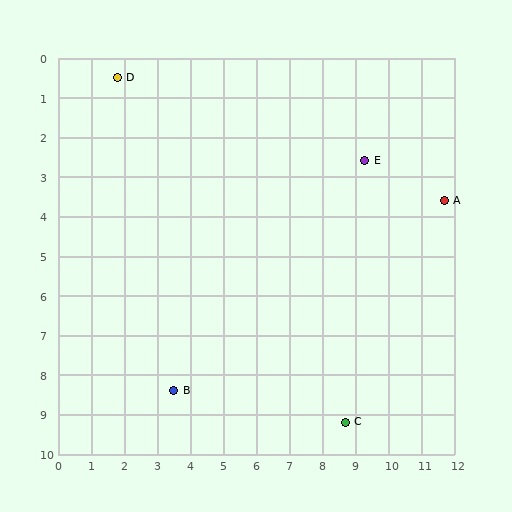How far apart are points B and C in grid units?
Points B and C are about 5.3 grid units apart.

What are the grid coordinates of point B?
Point B is at approximately (3.5, 8.4).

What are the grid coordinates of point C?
Point C is at approximately (8.7, 9.2).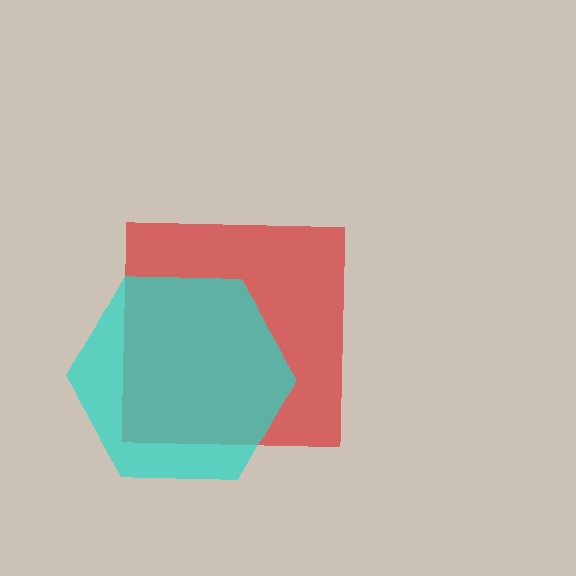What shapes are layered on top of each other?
The layered shapes are: a red square, a cyan hexagon.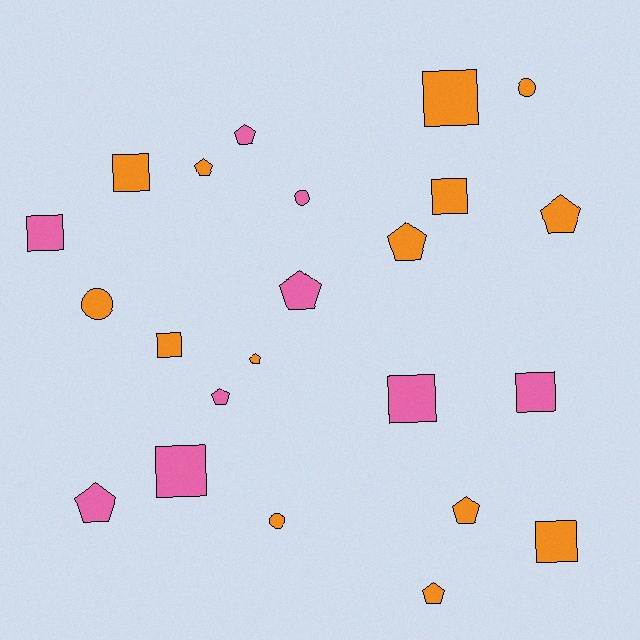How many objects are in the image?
There are 23 objects.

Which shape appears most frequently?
Pentagon, with 10 objects.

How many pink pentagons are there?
There are 4 pink pentagons.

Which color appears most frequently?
Orange, with 14 objects.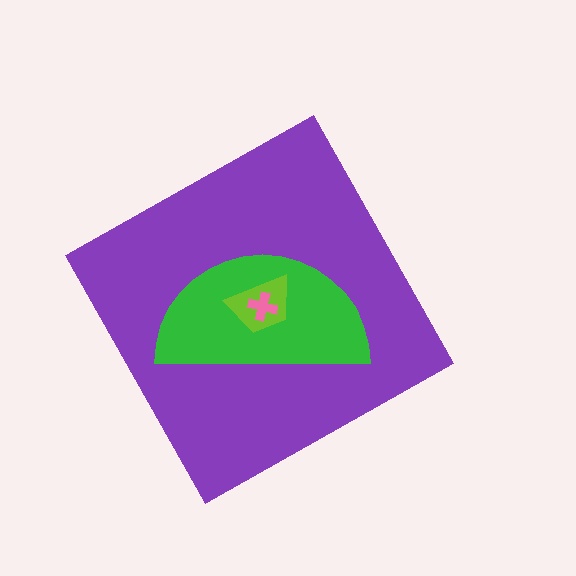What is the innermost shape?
The pink cross.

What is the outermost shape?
The purple diamond.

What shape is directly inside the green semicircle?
The lime trapezoid.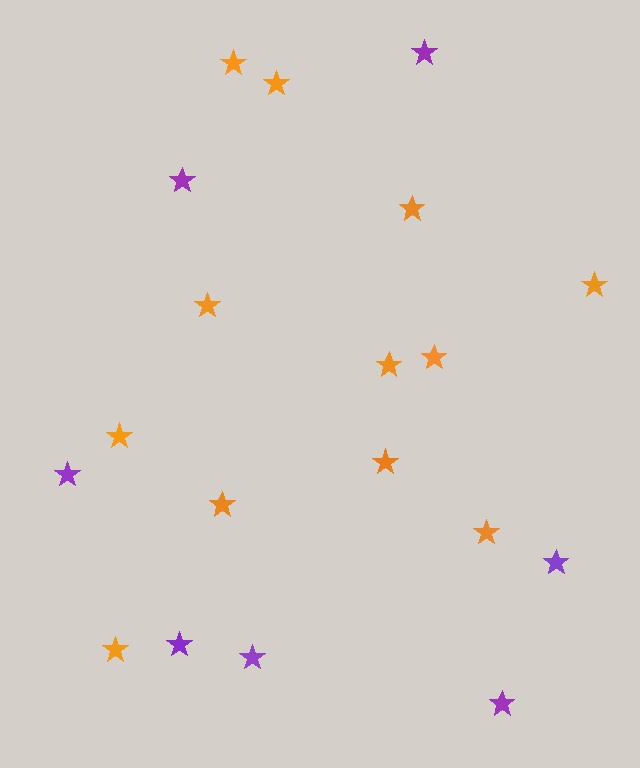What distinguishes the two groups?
There are 2 groups: one group of purple stars (7) and one group of orange stars (12).